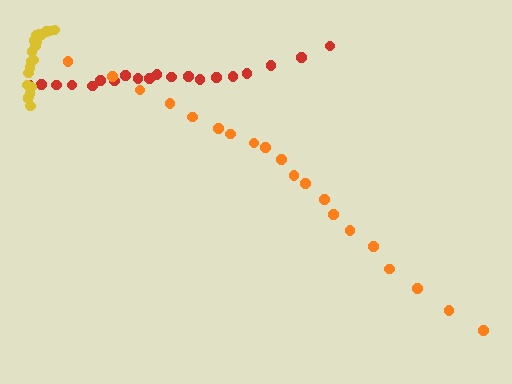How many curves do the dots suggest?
There are 3 distinct paths.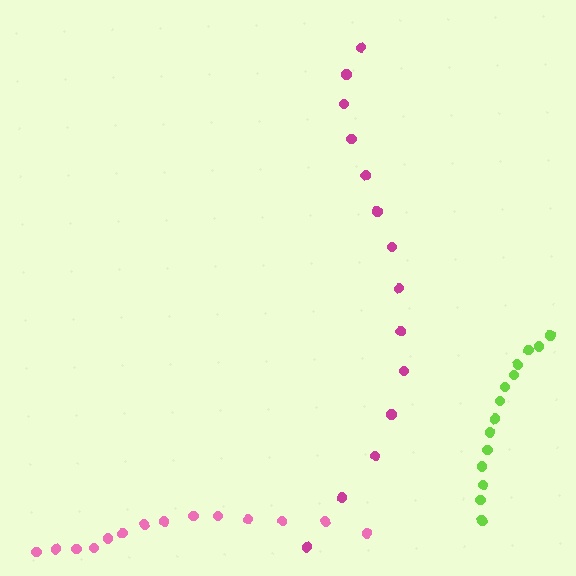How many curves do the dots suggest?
There are 3 distinct paths.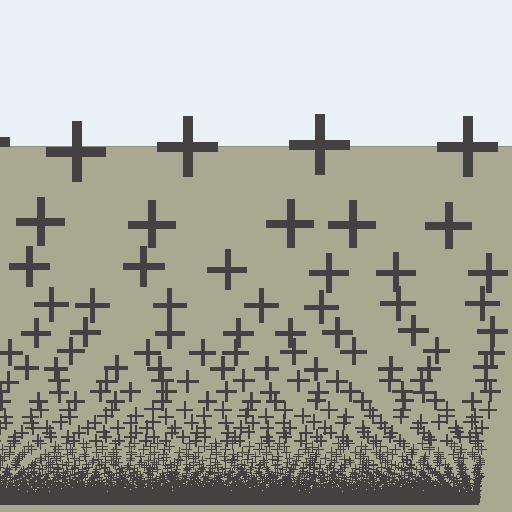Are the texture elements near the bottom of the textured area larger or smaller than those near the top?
Smaller. The gradient is inverted — elements near the bottom are smaller and denser.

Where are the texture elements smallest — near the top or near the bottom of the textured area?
Near the bottom.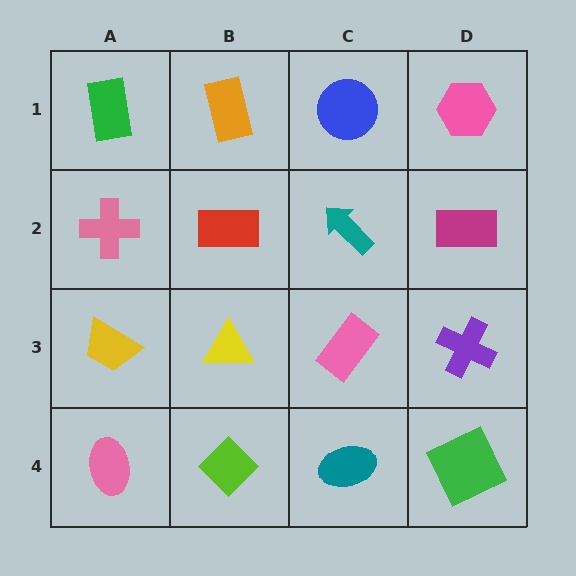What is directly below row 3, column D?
A green square.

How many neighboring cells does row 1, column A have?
2.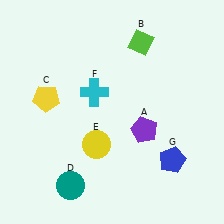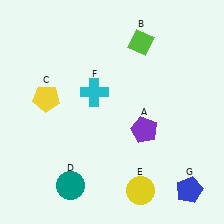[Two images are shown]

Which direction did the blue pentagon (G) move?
The blue pentagon (G) moved down.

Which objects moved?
The objects that moved are: the yellow circle (E), the blue pentagon (G).